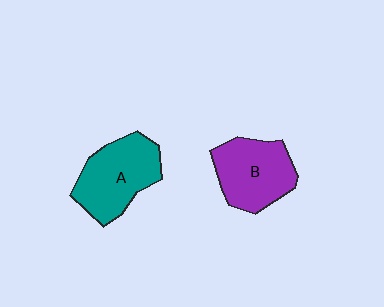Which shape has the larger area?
Shape A (teal).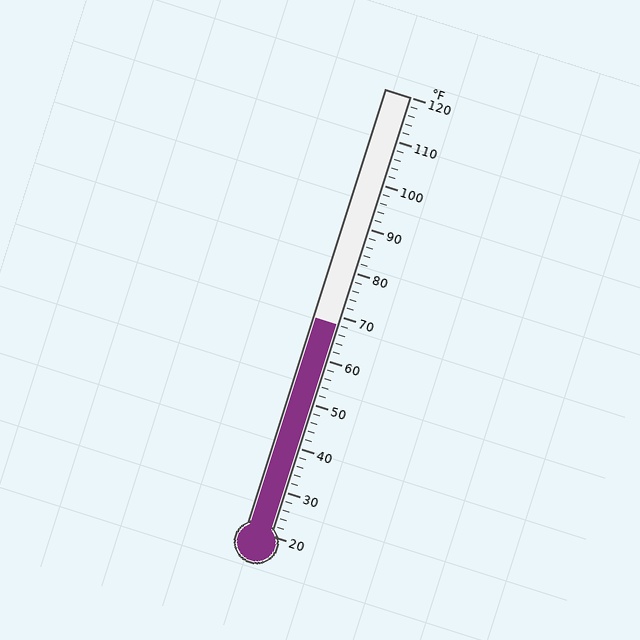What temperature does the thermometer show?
The thermometer shows approximately 68°F.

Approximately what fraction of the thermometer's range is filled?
The thermometer is filled to approximately 50% of its range.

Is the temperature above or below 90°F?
The temperature is below 90°F.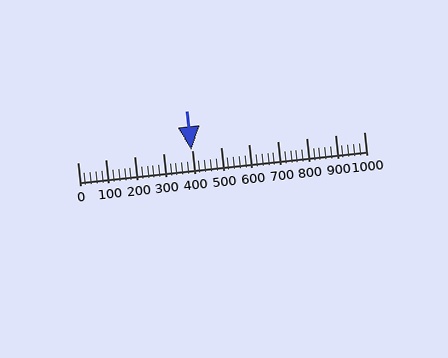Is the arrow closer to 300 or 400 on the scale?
The arrow is closer to 400.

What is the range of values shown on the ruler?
The ruler shows values from 0 to 1000.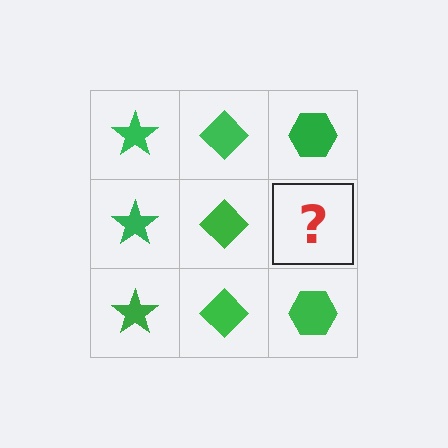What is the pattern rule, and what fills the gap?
The rule is that each column has a consistent shape. The gap should be filled with a green hexagon.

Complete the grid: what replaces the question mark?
The question mark should be replaced with a green hexagon.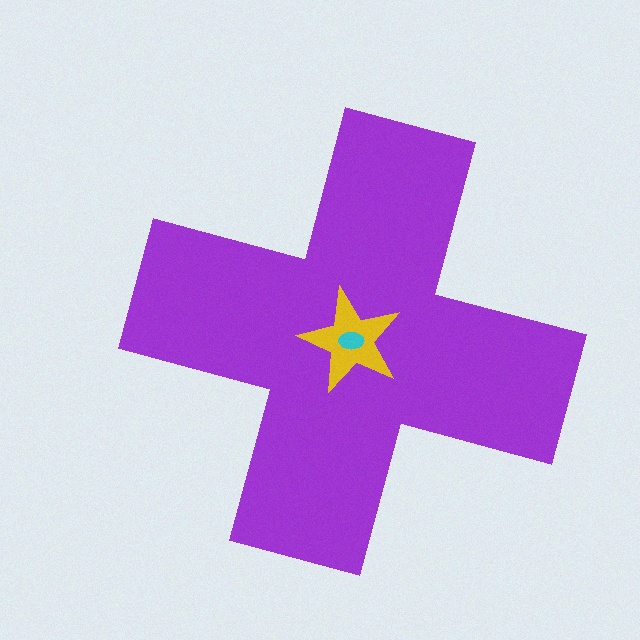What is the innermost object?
The cyan ellipse.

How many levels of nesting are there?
3.